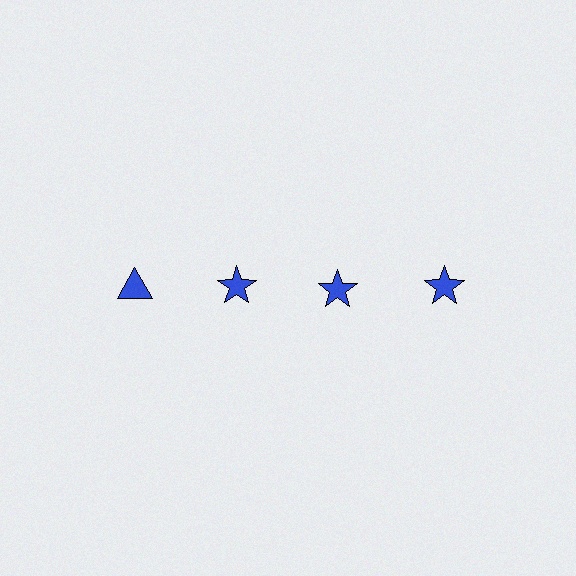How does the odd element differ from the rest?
It has a different shape: triangle instead of star.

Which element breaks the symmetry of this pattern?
The blue triangle in the top row, leftmost column breaks the symmetry. All other shapes are blue stars.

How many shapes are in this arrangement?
There are 4 shapes arranged in a grid pattern.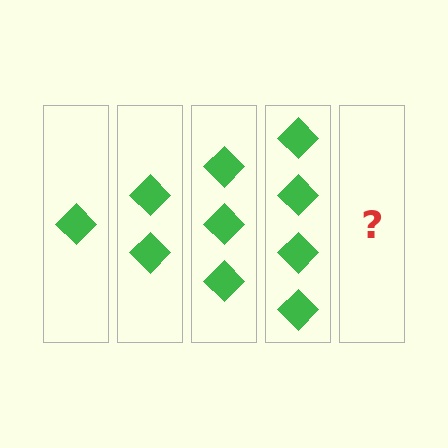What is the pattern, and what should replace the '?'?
The pattern is that each step adds one more diamond. The '?' should be 5 diamonds.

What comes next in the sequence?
The next element should be 5 diamonds.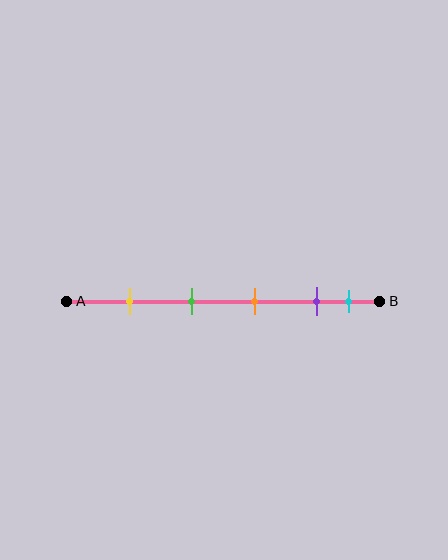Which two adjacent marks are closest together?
The purple and cyan marks are the closest adjacent pair.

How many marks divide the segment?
There are 5 marks dividing the segment.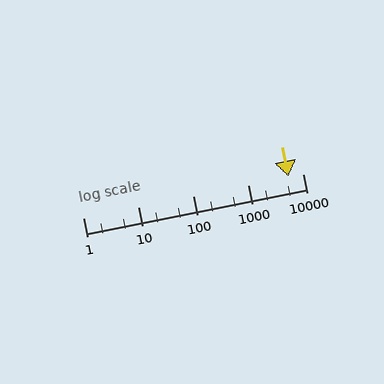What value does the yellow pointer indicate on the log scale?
The pointer indicates approximately 5500.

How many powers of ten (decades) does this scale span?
The scale spans 4 decades, from 1 to 10000.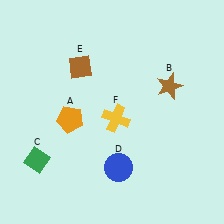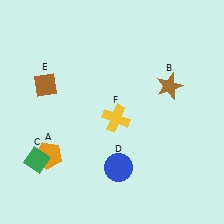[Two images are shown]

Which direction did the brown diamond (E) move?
The brown diamond (E) moved left.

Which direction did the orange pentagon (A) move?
The orange pentagon (A) moved down.